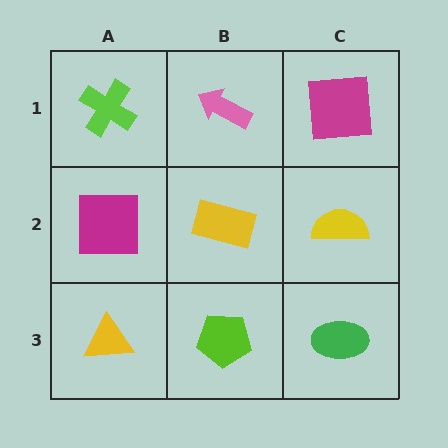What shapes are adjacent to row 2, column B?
A pink arrow (row 1, column B), a lime pentagon (row 3, column B), a magenta square (row 2, column A), a yellow semicircle (row 2, column C).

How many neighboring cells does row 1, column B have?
3.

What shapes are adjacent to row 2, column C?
A magenta square (row 1, column C), a green ellipse (row 3, column C), a yellow rectangle (row 2, column B).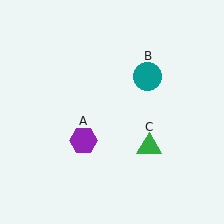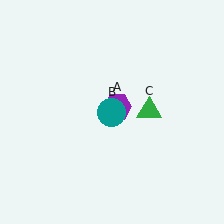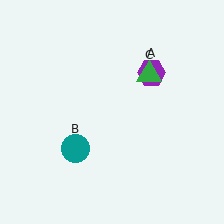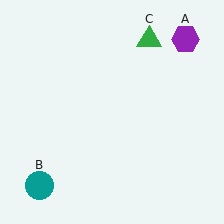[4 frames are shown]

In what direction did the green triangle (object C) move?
The green triangle (object C) moved up.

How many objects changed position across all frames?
3 objects changed position: purple hexagon (object A), teal circle (object B), green triangle (object C).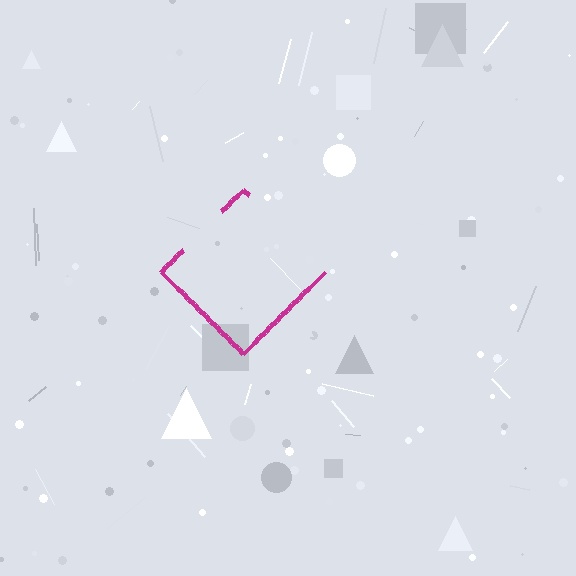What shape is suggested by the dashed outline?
The dashed outline suggests a diamond.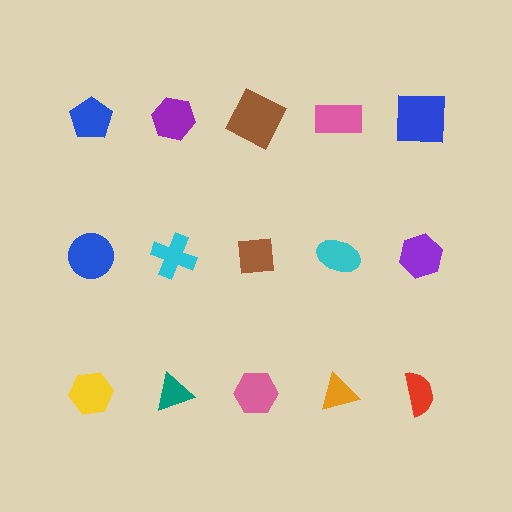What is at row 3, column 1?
A yellow hexagon.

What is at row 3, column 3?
A pink hexagon.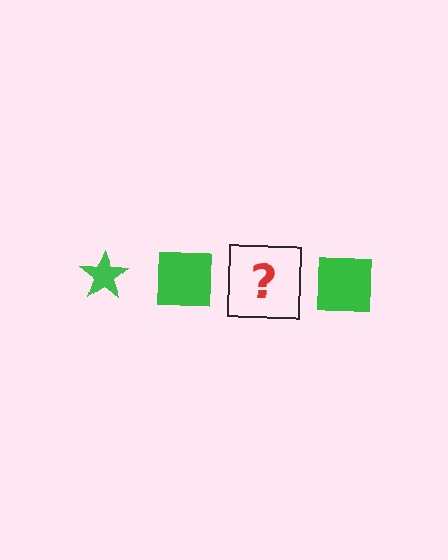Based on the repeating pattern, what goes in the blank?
The blank should be a green star.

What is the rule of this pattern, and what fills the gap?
The rule is that the pattern cycles through star, square shapes in green. The gap should be filled with a green star.